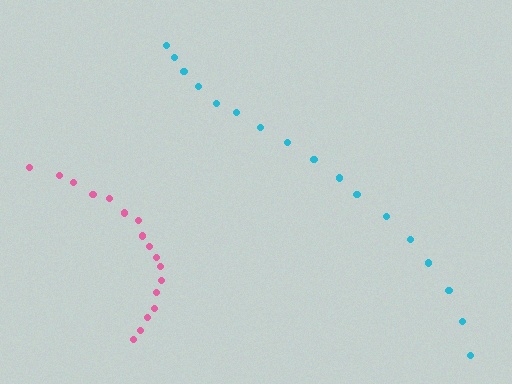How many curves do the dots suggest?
There are 2 distinct paths.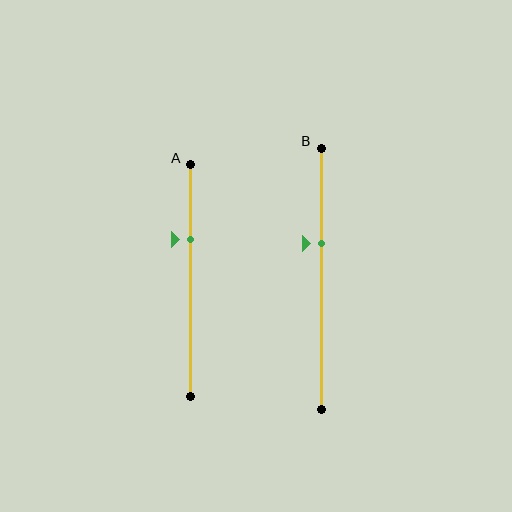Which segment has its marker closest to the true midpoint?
Segment B has its marker closest to the true midpoint.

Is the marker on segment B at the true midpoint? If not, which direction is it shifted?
No, the marker on segment B is shifted upward by about 14% of the segment length.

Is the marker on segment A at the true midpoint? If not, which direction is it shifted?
No, the marker on segment A is shifted upward by about 18% of the segment length.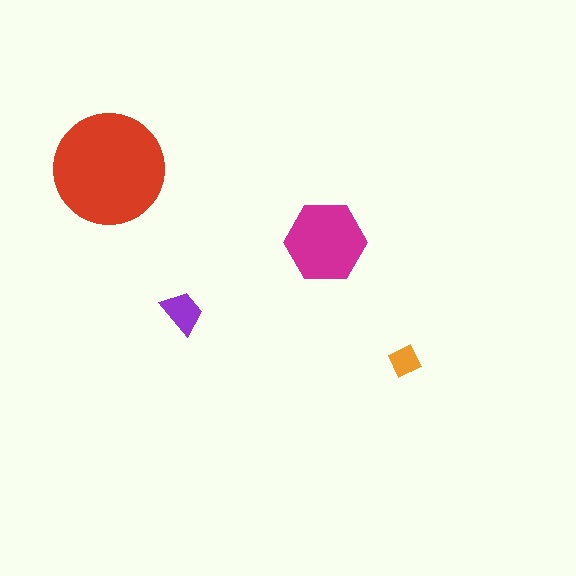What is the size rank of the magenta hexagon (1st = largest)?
2nd.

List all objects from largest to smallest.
The red circle, the magenta hexagon, the purple trapezoid, the orange diamond.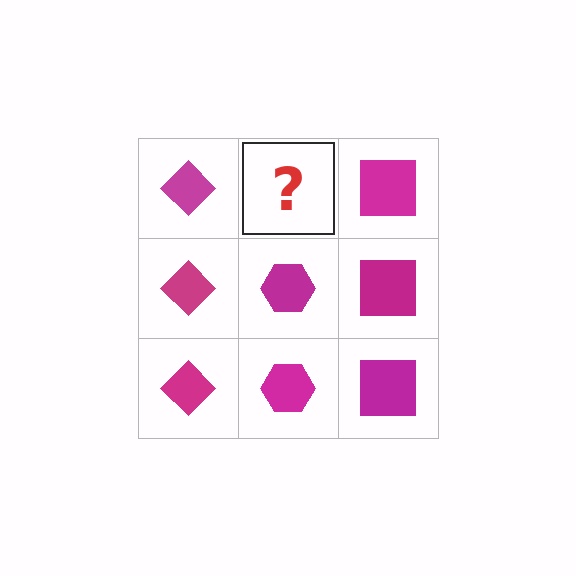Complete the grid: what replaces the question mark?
The question mark should be replaced with a magenta hexagon.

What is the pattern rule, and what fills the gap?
The rule is that each column has a consistent shape. The gap should be filled with a magenta hexagon.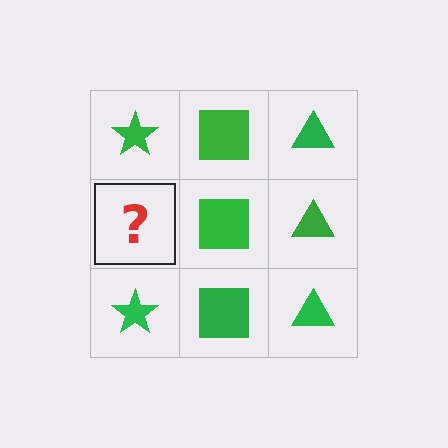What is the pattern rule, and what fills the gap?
The rule is that each column has a consistent shape. The gap should be filled with a green star.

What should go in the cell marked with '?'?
The missing cell should contain a green star.